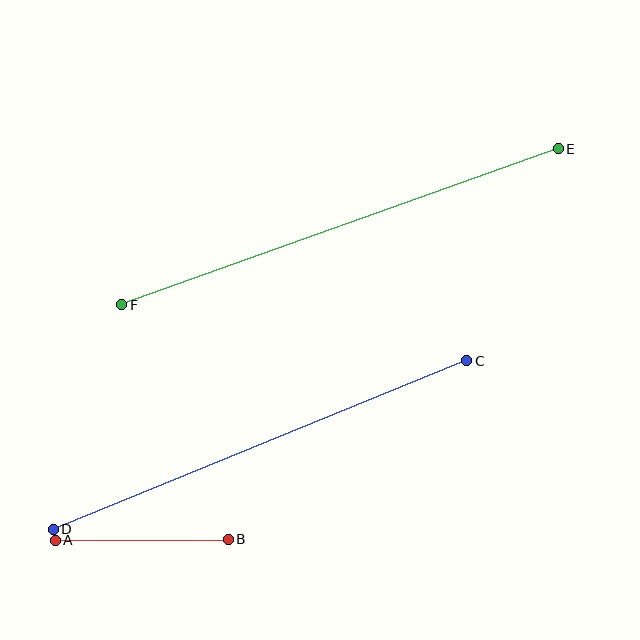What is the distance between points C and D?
The distance is approximately 446 pixels.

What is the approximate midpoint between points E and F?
The midpoint is at approximately (340, 227) pixels.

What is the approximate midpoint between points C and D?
The midpoint is at approximately (260, 445) pixels.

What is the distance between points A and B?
The distance is approximately 173 pixels.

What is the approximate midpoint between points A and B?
The midpoint is at approximately (142, 540) pixels.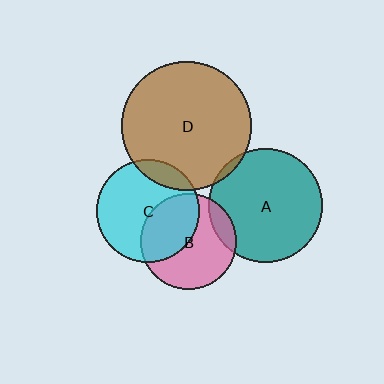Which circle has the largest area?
Circle D (brown).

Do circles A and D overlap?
Yes.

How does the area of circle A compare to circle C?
Approximately 1.2 times.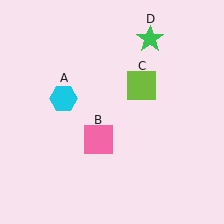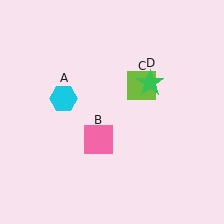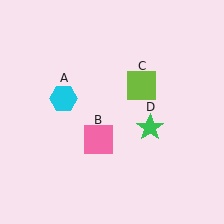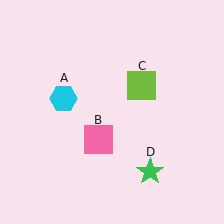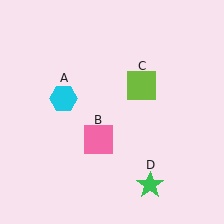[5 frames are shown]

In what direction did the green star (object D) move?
The green star (object D) moved down.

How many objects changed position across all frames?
1 object changed position: green star (object D).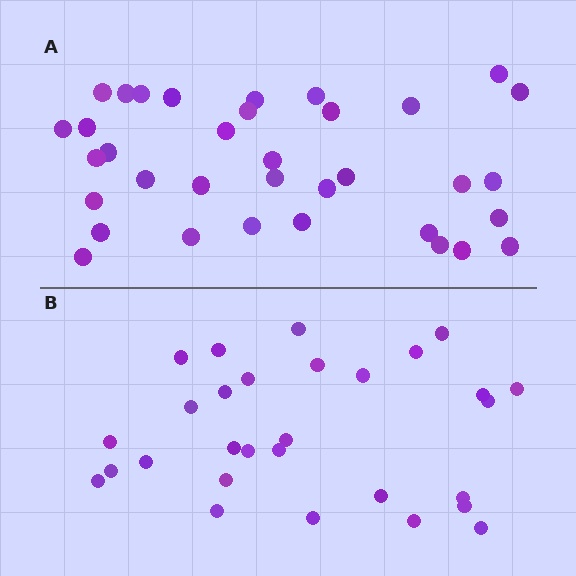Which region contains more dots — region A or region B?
Region A (the top region) has more dots.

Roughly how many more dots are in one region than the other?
Region A has about 6 more dots than region B.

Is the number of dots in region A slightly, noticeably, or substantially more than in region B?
Region A has only slightly more — the two regions are fairly close. The ratio is roughly 1.2 to 1.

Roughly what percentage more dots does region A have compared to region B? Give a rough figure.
About 20% more.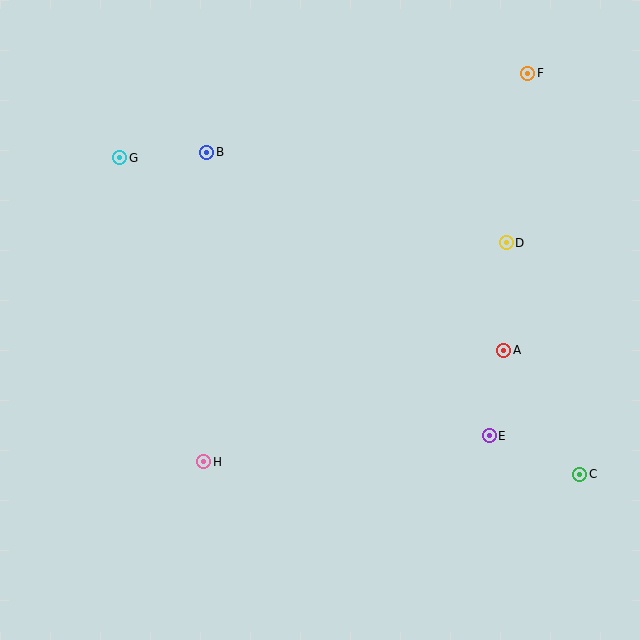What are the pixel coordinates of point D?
Point D is at (506, 243).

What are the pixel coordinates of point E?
Point E is at (489, 436).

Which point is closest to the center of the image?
Point H at (204, 462) is closest to the center.